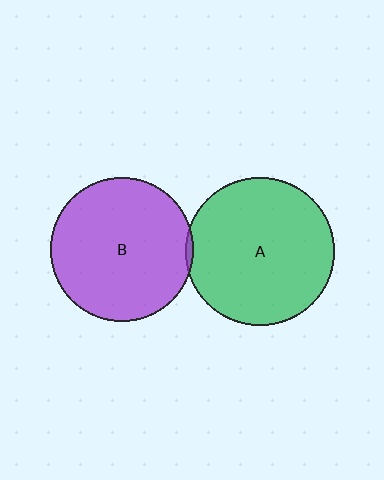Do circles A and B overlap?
Yes.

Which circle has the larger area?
Circle A (green).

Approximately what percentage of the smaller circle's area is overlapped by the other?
Approximately 5%.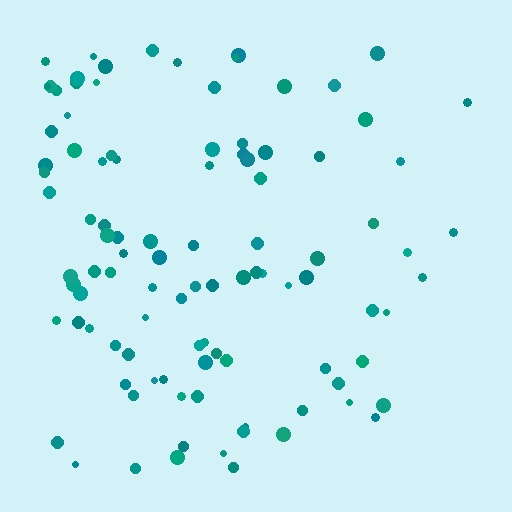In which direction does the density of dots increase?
From right to left, with the left side densest.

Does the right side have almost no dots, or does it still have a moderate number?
Still a moderate number, just noticeably fewer than the left.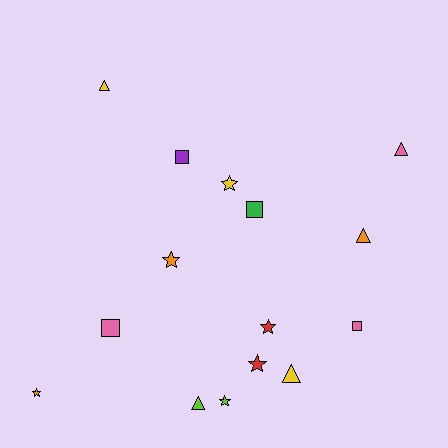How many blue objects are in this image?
There are no blue objects.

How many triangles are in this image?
There are 5 triangles.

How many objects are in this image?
There are 15 objects.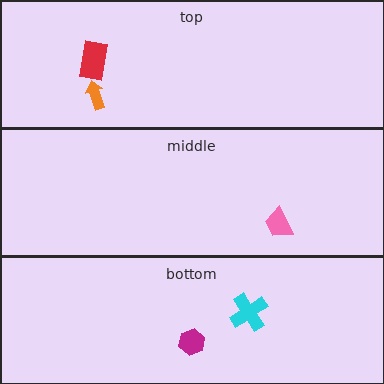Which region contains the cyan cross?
The bottom region.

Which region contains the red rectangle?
The top region.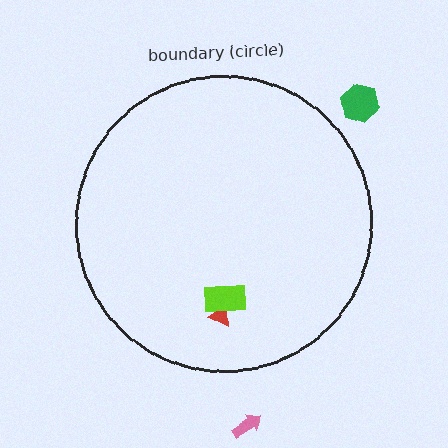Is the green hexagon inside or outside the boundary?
Outside.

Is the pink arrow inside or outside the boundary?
Outside.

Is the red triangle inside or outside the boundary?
Inside.